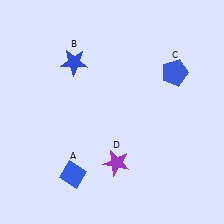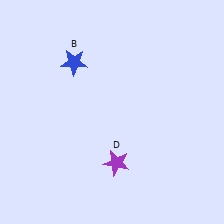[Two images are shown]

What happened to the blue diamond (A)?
The blue diamond (A) was removed in Image 2. It was in the bottom-left area of Image 1.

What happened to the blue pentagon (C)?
The blue pentagon (C) was removed in Image 2. It was in the top-right area of Image 1.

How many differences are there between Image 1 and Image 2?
There are 2 differences between the two images.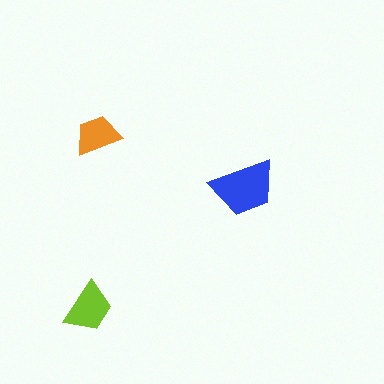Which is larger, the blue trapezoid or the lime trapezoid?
The blue one.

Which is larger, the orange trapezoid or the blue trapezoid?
The blue one.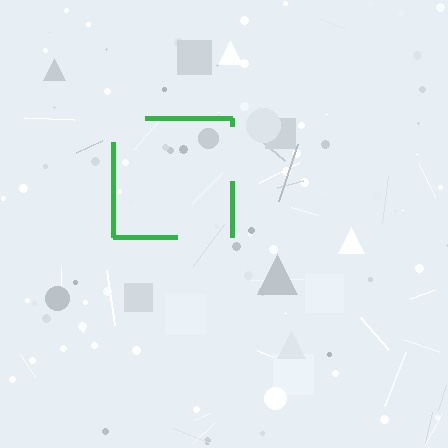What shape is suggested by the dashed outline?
The dashed outline suggests a square.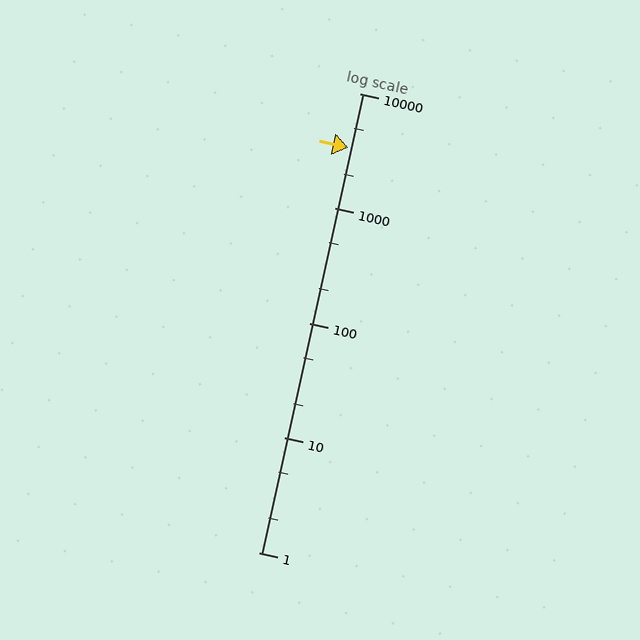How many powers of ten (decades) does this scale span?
The scale spans 4 decades, from 1 to 10000.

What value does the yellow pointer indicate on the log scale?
The pointer indicates approximately 3400.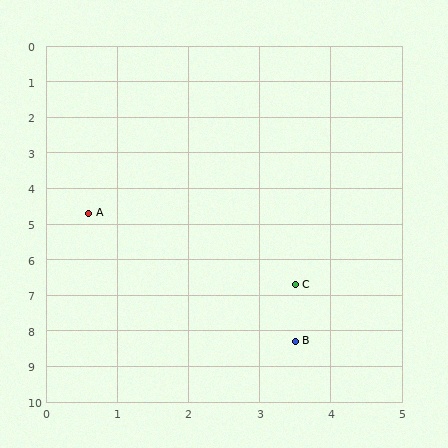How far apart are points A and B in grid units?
Points A and B are about 4.6 grid units apart.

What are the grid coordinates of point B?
Point B is at approximately (3.5, 8.3).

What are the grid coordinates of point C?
Point C is at approximately (3.5, 6.7).